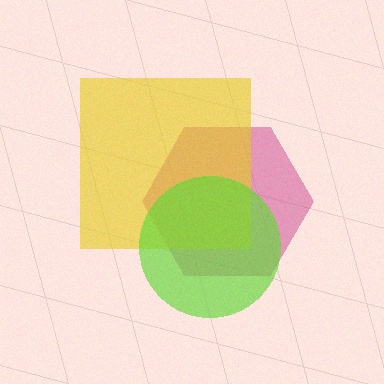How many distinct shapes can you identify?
There are 3 distinct shapes: a magenta hexagon, a yellow square, a lime circle.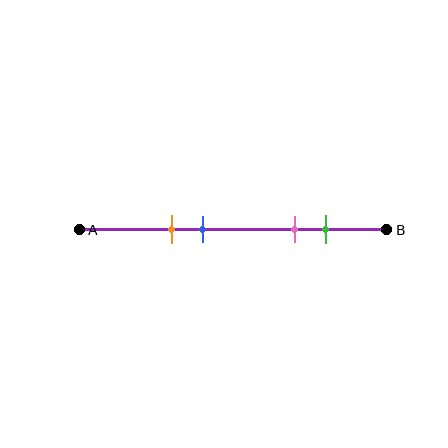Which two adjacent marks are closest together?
The orange and blue marks are the closest adjacent pair.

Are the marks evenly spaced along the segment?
No, the marks are not evenly spaced.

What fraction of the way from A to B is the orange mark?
The orange mark is approximately 30% (0.3) of the way from A to B.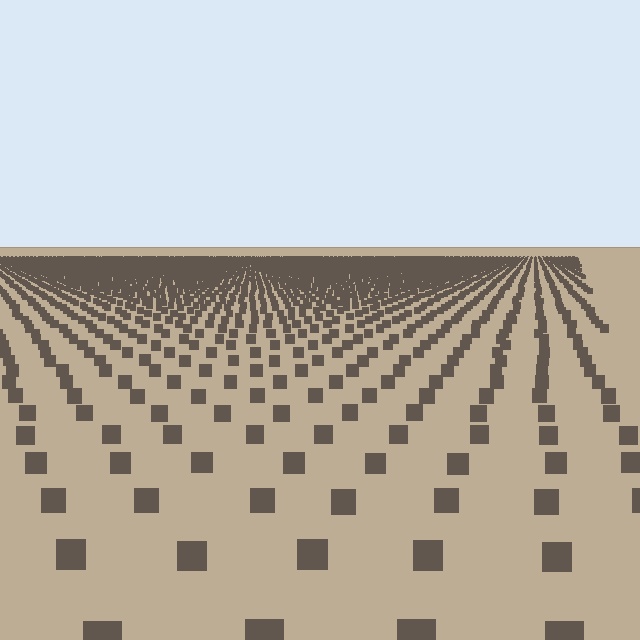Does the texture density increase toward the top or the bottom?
Density increases toward the top.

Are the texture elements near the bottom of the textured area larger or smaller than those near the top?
Larger. Near the bottom, elements are closer to the viewer and appear at a bigger on-screen size.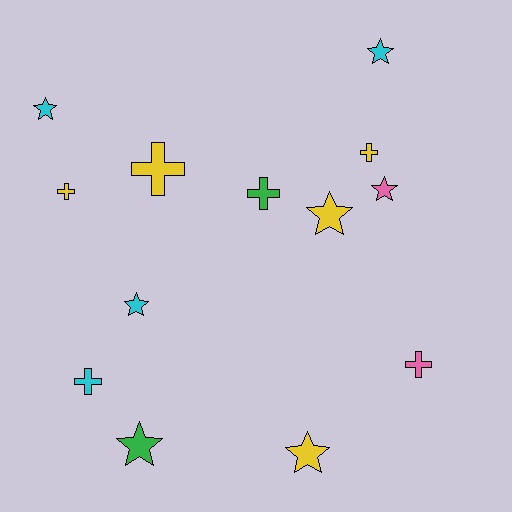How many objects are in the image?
There are 13 objects.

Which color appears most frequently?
Yellow, with 5 objects.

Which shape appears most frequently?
Star, with 7 objects.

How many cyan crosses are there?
There is 1 cyan cross.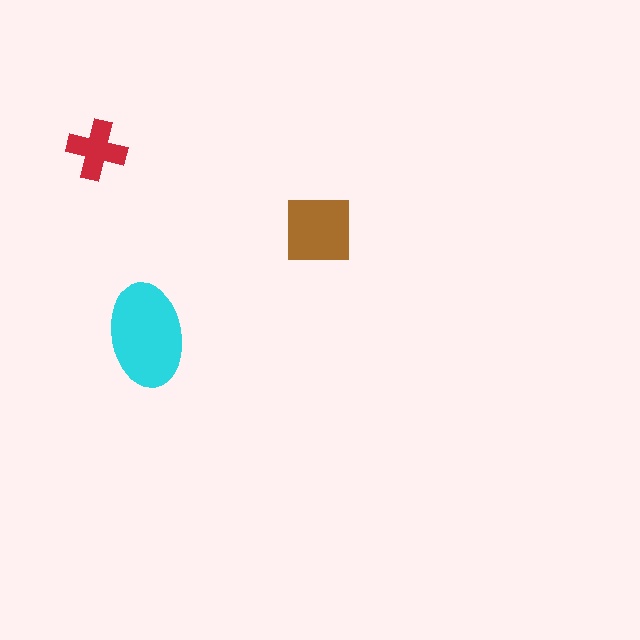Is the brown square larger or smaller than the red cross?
Larger.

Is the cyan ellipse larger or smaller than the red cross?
Larger.